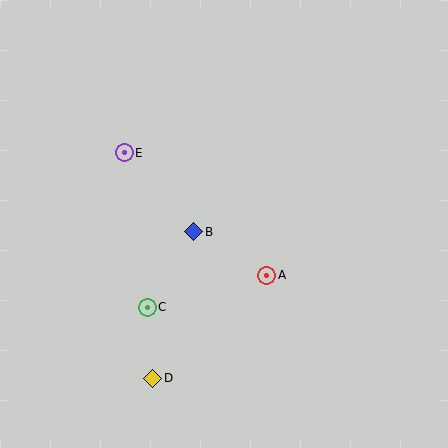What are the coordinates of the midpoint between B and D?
The midpoint between B and D is at (173, 305).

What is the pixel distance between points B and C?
The distance between B and C is 89 pixels.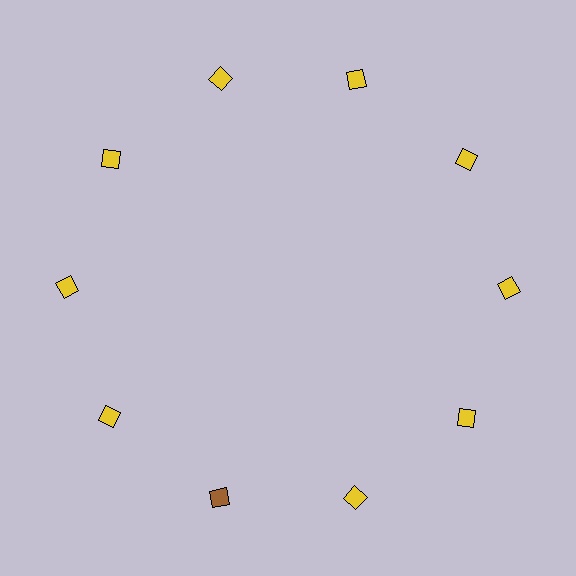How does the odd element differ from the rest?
It has a different color: brown instead of yellow.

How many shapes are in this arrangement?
There are 10 shapes arranged in a ring pattern.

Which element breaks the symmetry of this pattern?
The brown diamond at roughly the 7 o'clock position breaks the symmetry. All other shapes are yellow diamonds.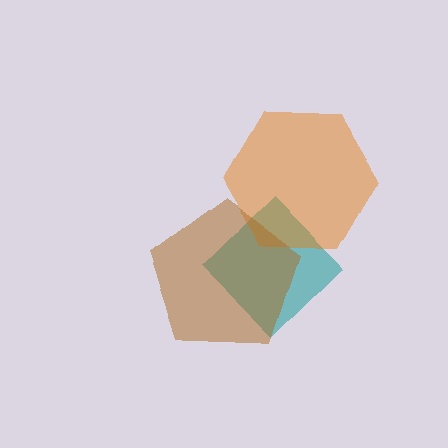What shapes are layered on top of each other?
The layered shapes are: a teal diamond, an orange hexagon, a brown pentagon.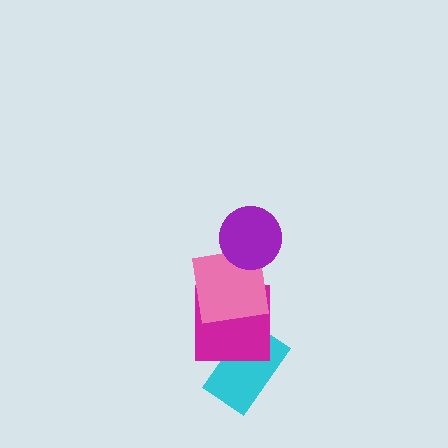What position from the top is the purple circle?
The purple circle is 1st from the top.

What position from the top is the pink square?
The pink square is 2nd from the top.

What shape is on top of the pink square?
The purple circle is on top of the pink square.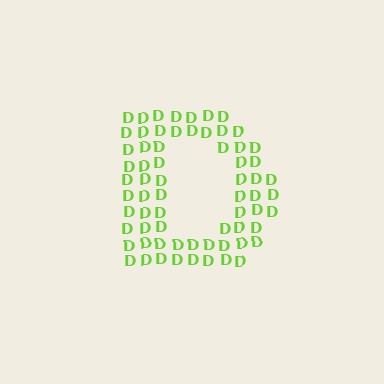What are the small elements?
The small elements are letter D's.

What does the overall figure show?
The overall figure shows the letter D.